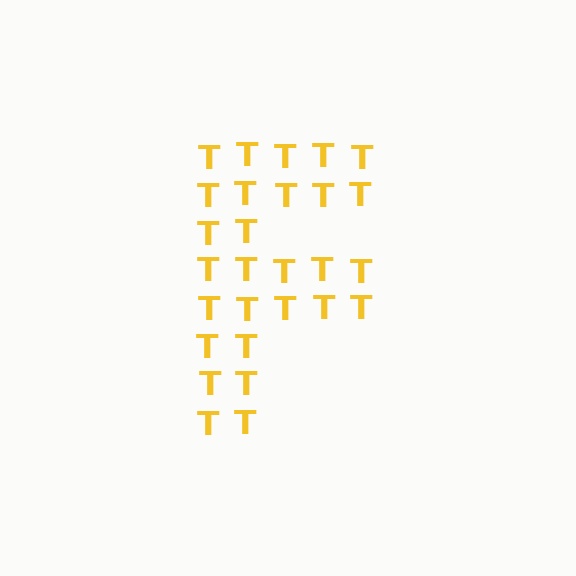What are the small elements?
The small elements are letter T's.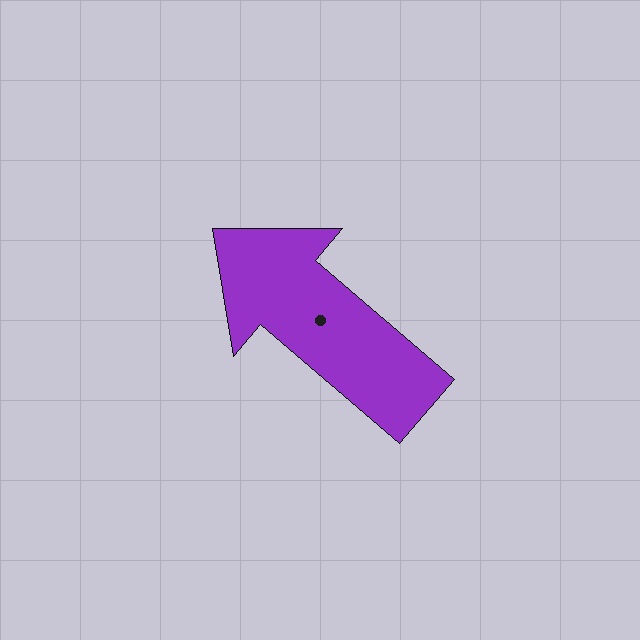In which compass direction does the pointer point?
Northwest.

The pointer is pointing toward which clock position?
Roughly 10 o'clock.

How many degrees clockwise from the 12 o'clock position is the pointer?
Approximately 310 degrees.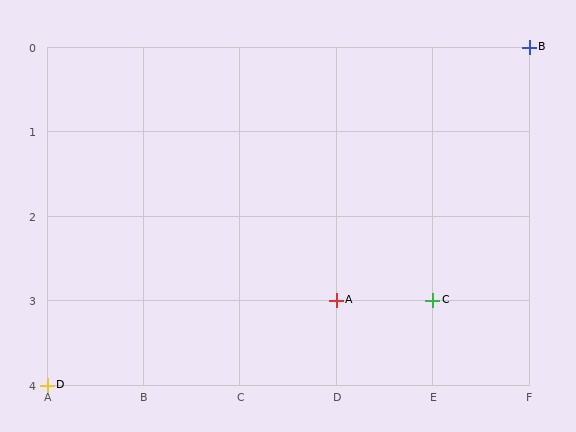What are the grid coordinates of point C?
Point C is at grid coordinates (E, 3).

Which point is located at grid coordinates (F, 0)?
Point B is at (F, 0).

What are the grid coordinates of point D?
Point D is at grid coordinates (A, 4).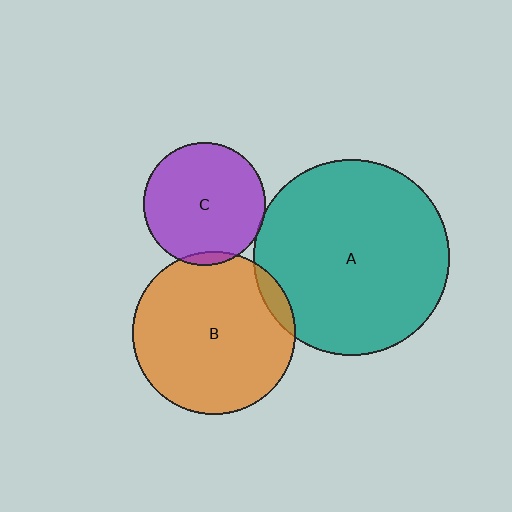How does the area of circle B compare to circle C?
Approximately 1.8 times.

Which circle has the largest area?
Circle A (teal).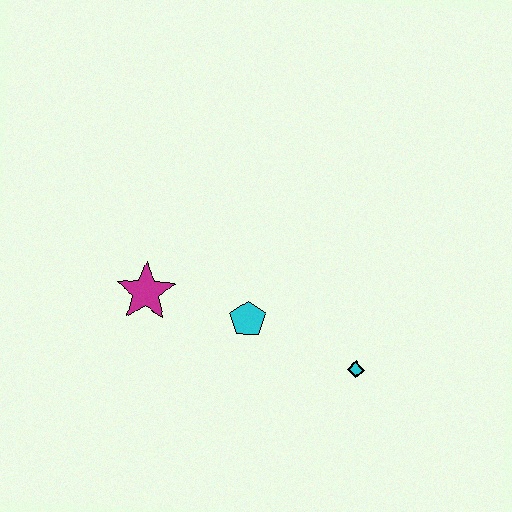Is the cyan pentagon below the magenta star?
Yes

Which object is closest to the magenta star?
The cyan pentagon is closest to the magenta star.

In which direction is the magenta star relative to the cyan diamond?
The magenta star is to the left of the cyan diamond.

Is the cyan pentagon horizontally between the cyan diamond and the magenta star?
Yes